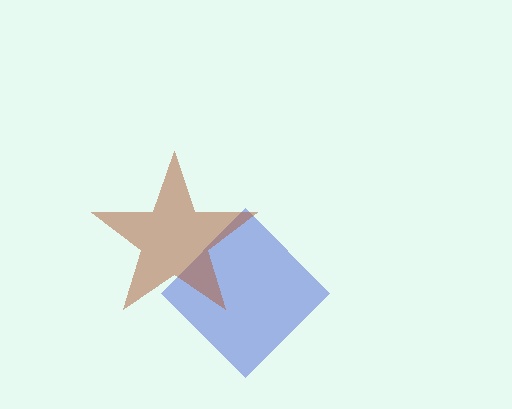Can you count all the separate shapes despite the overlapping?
Yes, there are 2 separate shapes.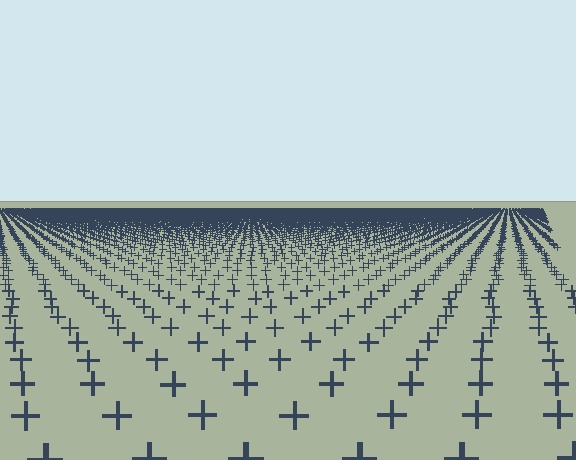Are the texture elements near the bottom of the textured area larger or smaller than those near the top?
Larger. Near the bottom, elements are closer to the viewer and appear at a bigger on-screen size.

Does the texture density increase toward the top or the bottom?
Density increases toward the top.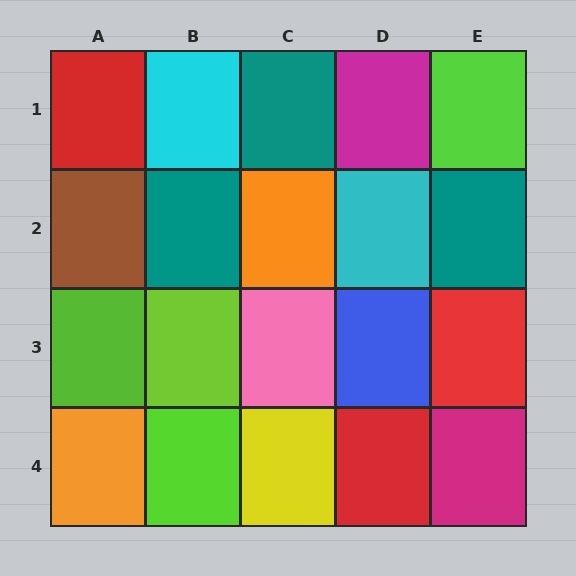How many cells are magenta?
2 cells are magenta.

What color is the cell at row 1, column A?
Red.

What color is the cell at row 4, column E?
Magenta.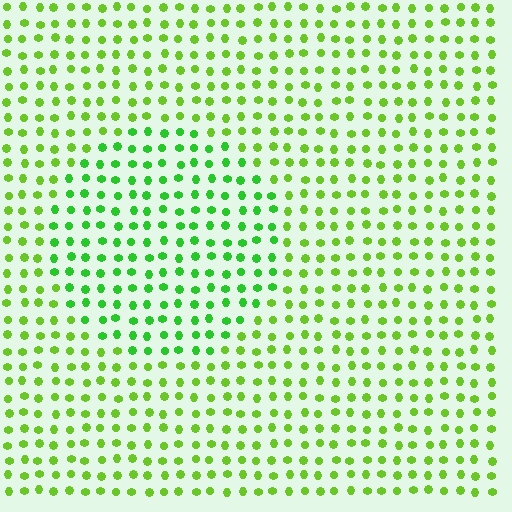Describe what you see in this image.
The image is filled with small lime elements in a uniform arrangement. A circle-shaped region is visible where the elements are tinted to a slightly different hue, forming a subtle color boundary.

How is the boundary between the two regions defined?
The boundary is defined purely by a slight shift in hue (about 26 degrees). Spacing, size, and orientation are identical on both sides.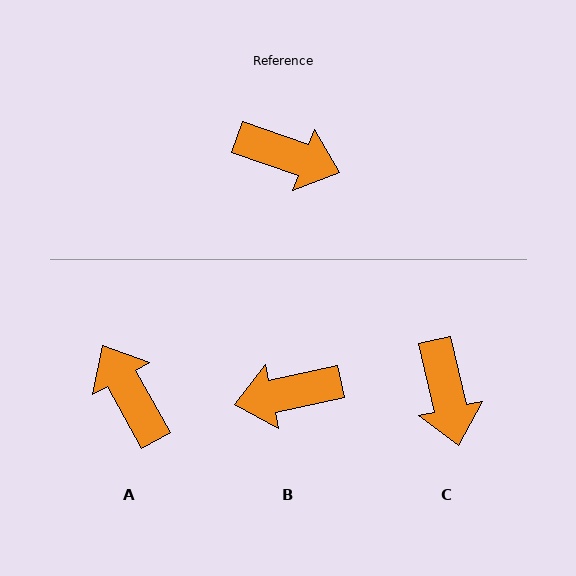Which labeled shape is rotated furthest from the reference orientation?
B, about 149 degrees away.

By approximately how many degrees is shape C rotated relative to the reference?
Approximately 58 degrees clockwise.